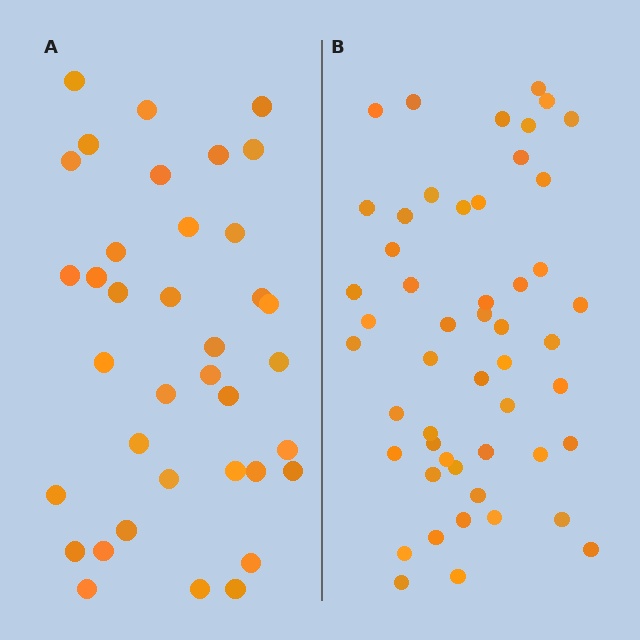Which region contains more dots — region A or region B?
Region B (the right region) has more dots.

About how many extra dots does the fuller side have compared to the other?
Region B has approximately 15 more dots than region A.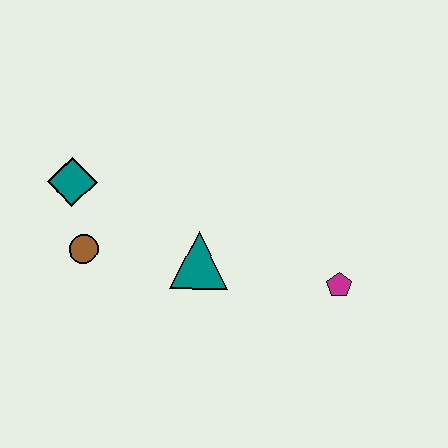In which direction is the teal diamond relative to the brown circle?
The teal diamond is above the brown circle.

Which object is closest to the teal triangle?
The brown circle is closest to the teal triangle.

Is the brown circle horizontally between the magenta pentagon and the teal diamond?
Yes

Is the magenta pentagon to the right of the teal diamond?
Yes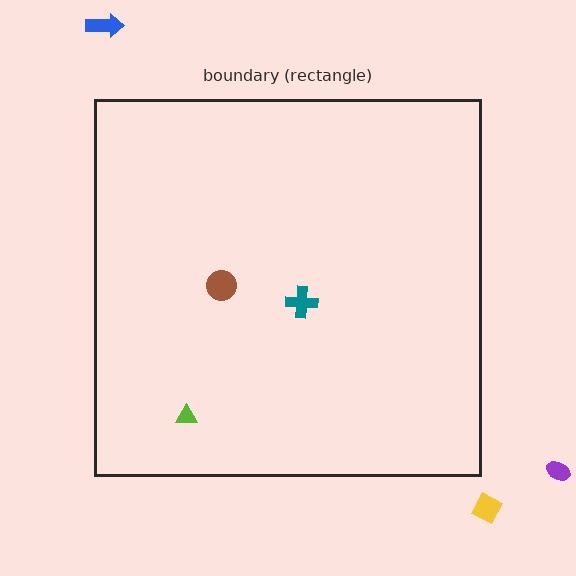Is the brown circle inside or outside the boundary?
Inside.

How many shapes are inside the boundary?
3 inside, 3 outside.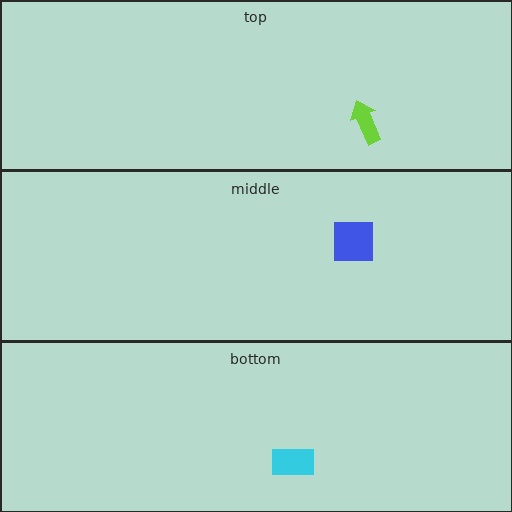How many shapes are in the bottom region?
1.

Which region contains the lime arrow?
The top region.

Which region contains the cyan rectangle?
The bottom region.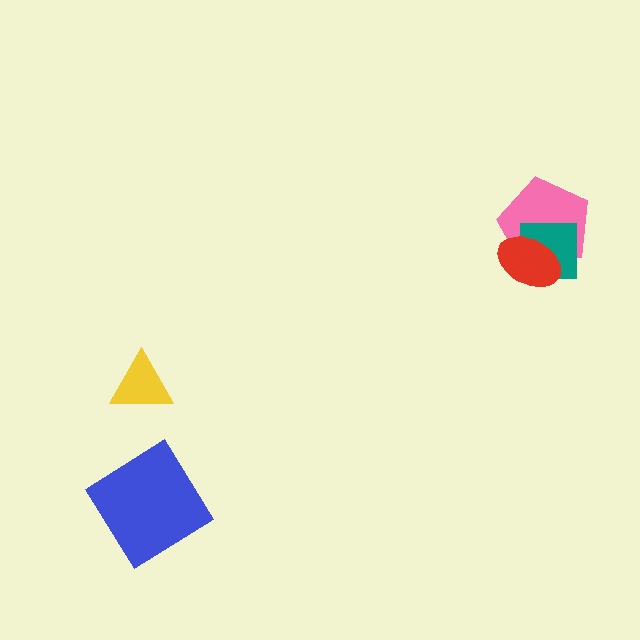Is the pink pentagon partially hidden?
Yes, it is partially covered by another shape.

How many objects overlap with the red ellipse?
2 objects overlap with the red ellipse.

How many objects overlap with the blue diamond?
0 objects overlap with the blue diamond.